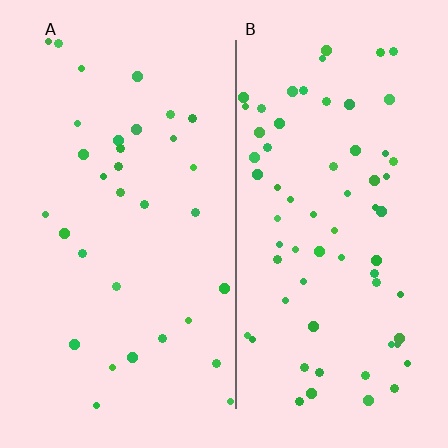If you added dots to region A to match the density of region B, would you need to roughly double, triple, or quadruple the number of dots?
Approximately double.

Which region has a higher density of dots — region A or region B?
B (the right).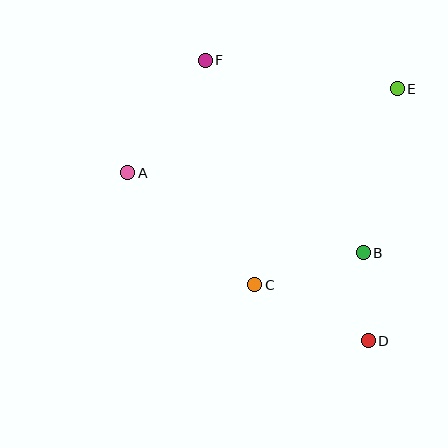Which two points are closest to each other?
Points B and D are closest to each other.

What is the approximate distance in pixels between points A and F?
The distance between A and F is approximately 137 pixels.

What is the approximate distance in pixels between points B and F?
The distance between B and F is approximately 249 pixels.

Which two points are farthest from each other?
Points D and F are farthest from each other.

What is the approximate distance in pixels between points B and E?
The distance between B and E is approximately 167 pixels.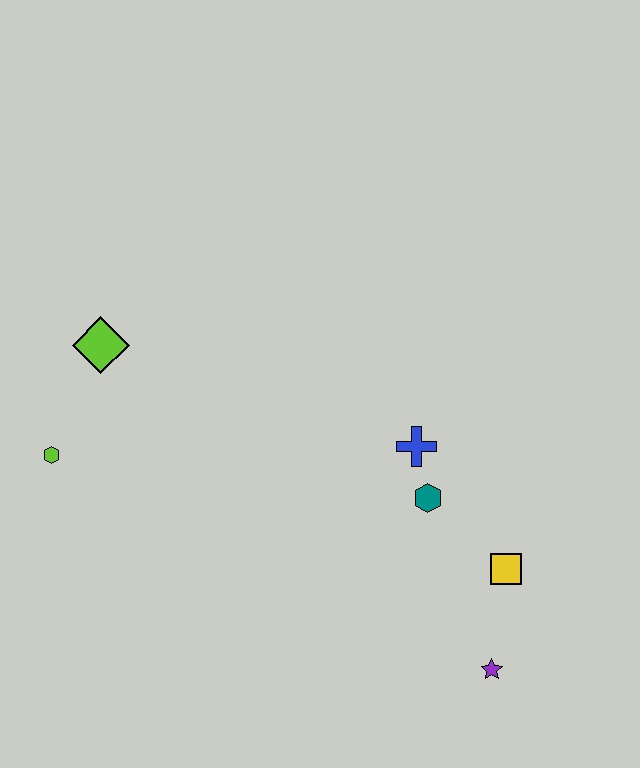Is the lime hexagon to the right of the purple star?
No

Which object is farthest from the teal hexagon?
The lime hexagon is farthest from the teal hexagon.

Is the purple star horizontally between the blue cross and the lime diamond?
No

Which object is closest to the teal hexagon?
The blue cross is closest to the teal hexagon.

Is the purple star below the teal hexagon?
Yes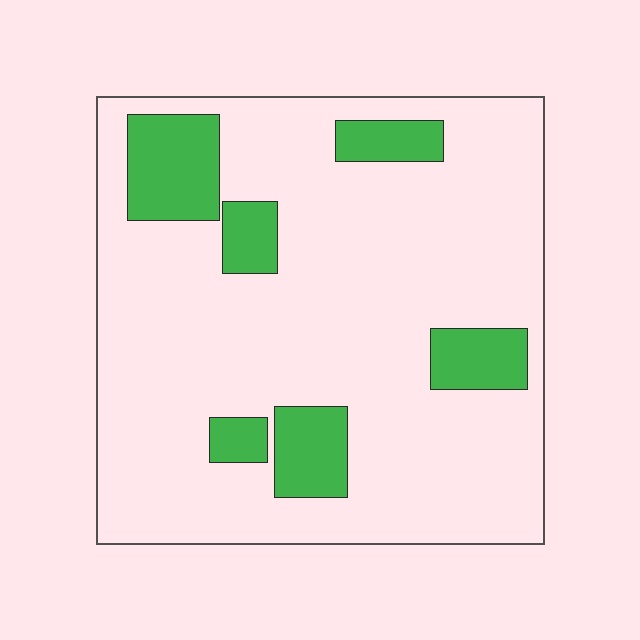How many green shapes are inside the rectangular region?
6.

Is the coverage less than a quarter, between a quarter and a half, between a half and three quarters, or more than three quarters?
Less than a quarter.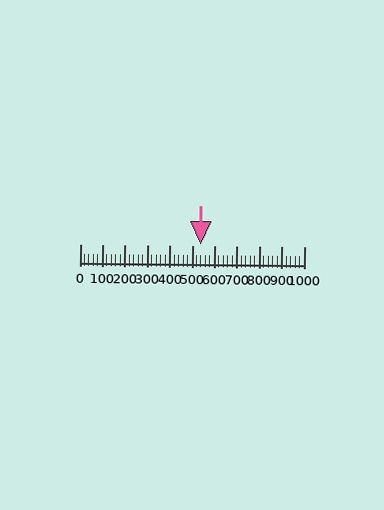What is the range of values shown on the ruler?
The ruler shows values from 0 to 1000.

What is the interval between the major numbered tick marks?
The major tick marks are spaced 100 units apart.